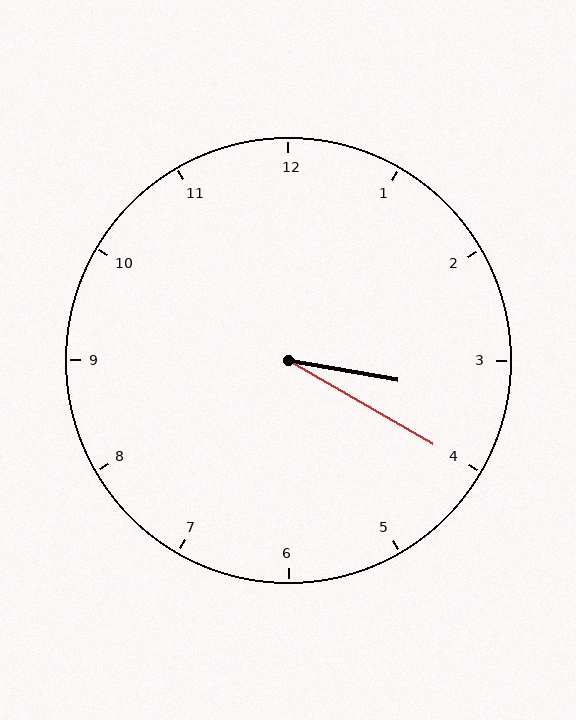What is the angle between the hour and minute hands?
Approximately 20 degrees.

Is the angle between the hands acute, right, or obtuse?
It is acute.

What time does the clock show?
3:20.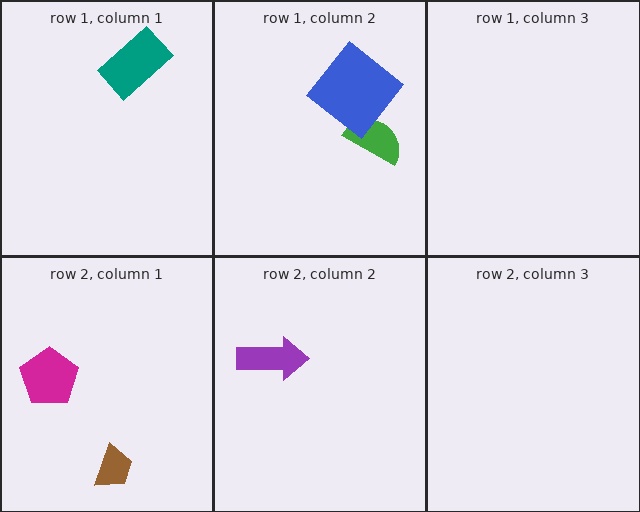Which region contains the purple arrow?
The row 2, column 2 region.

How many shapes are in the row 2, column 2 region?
1.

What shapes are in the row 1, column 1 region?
The teal rectangle.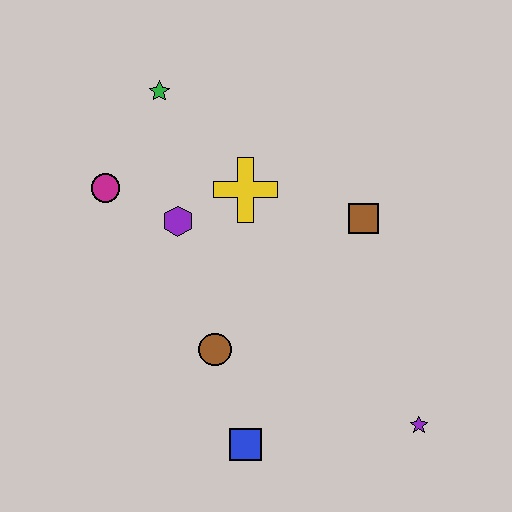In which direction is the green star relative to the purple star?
The green star is above the purple star.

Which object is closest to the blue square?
The brown circle is closest to the blue square.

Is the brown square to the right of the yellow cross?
Yes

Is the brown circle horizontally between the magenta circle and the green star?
No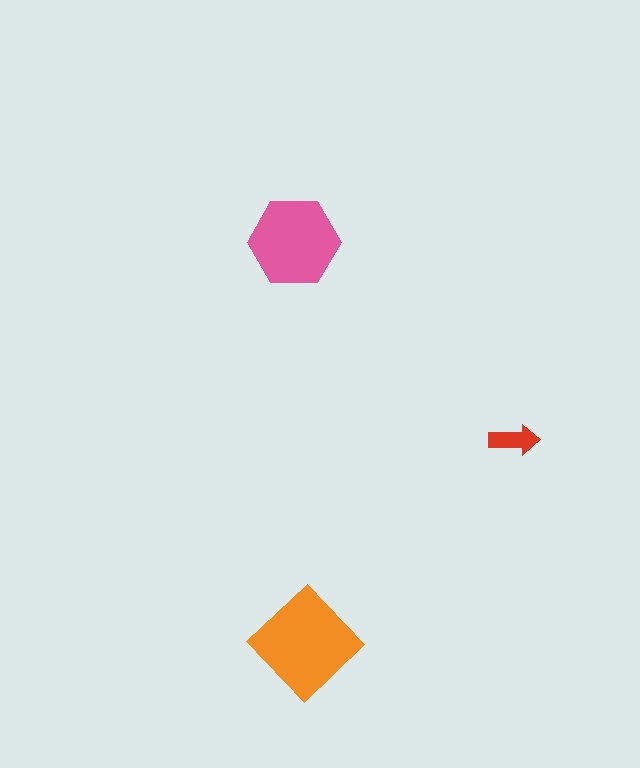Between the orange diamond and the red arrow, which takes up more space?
The orange diamond.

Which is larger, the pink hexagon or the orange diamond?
The orange diamond.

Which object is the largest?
The orange diamond.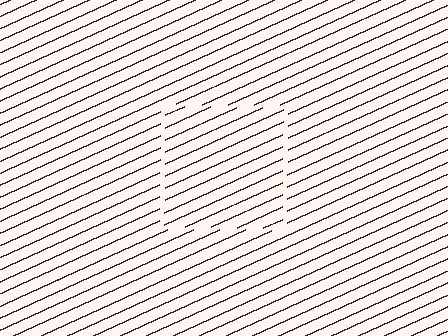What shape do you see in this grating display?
An illusory square. The interior of the shape contains the same grating, shifted by half a period — the contour is defined by the phase discontinuity where line-ends from the inner and outer gratings abut.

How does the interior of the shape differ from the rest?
The interior of the shape contains the same grating, shifted by half a period — the contour is defined by the phase discontinuity where line-ends from the inner and outer gratings abut.